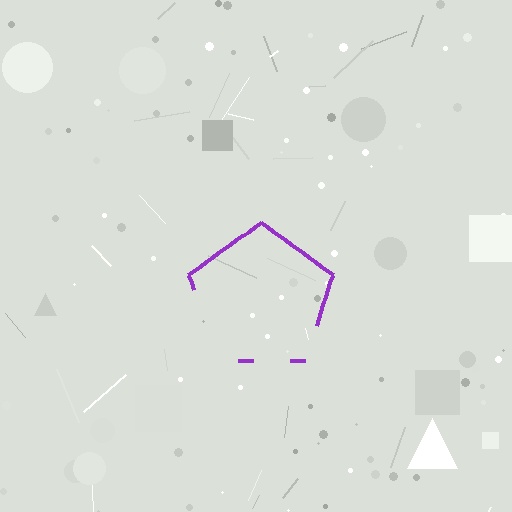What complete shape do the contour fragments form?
The contour fragments form a pentagon.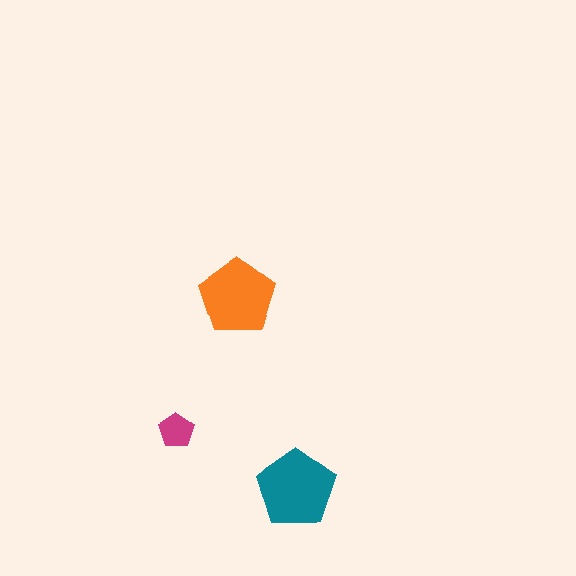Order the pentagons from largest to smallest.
the teal one, the orange one, the magenta one.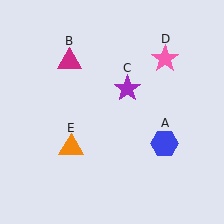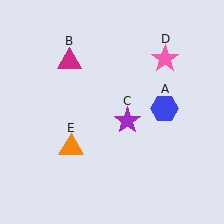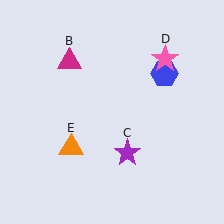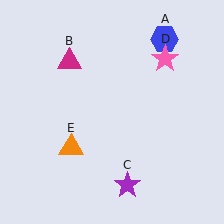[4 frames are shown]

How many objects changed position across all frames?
2 objects changed position: blue hexagon (object A), purple star (object C).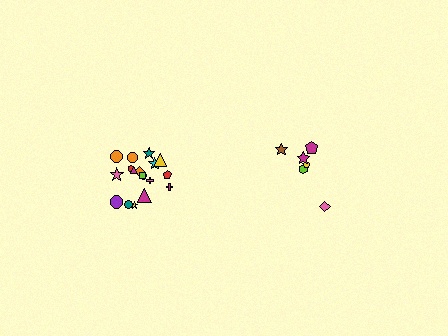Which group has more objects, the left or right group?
The left group.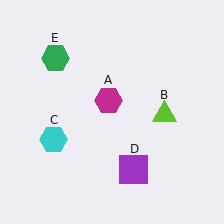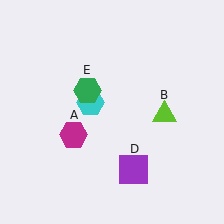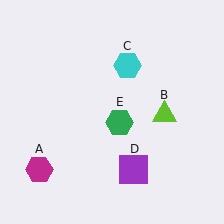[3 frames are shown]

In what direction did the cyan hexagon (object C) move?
The cyan hexagon (object C) moved up and to the right.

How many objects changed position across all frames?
3 objects changed position: magenta hexagon (object A), cyan hexagon (object C), green hexagon (object E).